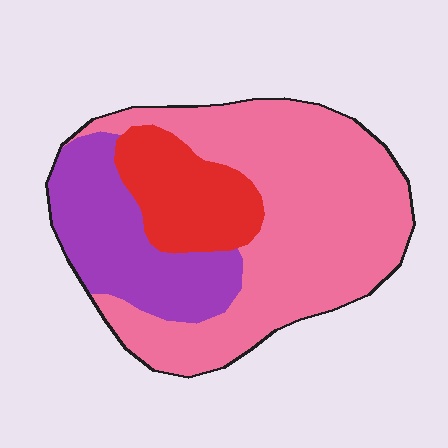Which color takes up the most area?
Pink, at roughly 60%.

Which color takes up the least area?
Red, at roughly 15%.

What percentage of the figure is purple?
Purple takes up about one quarter (1/4) of the figure.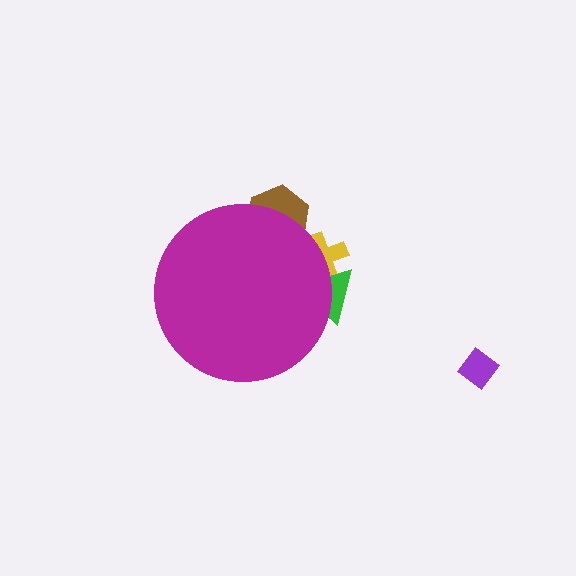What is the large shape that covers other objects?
A magenta circle.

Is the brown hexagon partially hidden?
Yes, the brown hexagon is partially hidden behind the magenta circle.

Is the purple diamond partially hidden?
No, the purple diamond is fully visible.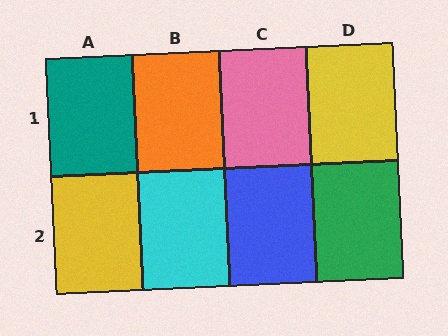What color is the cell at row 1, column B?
Orange.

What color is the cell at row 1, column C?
Pink.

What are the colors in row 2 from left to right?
Yellow, cyan, blue, green.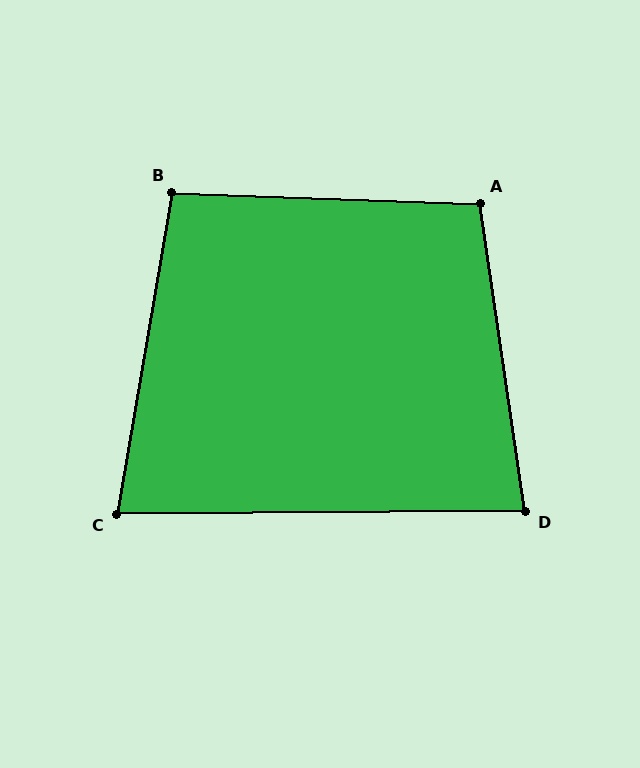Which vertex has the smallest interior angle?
C, at approximately 80 degrees.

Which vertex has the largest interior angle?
A, at approximately 100 degrees.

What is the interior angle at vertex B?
Approximately 98 degrees (obtuse).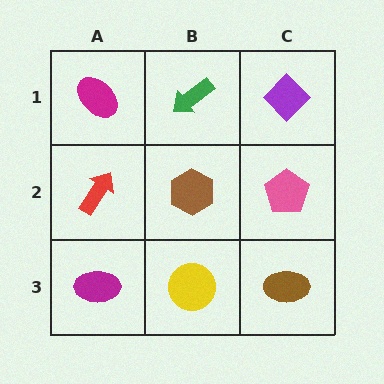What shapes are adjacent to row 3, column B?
A brown hexagon (row 2, column B), a magenta ellipse (row 3, column A), a brown ellipse (row 3, column C).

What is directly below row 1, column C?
A pink pentagon.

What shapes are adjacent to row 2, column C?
A purple diamond (row 1, column C), a brown ellipse (row 3, column C), a brown hexagon (row 2, column B).